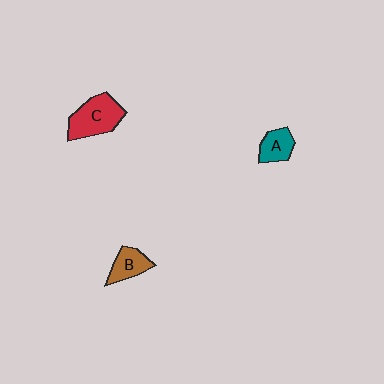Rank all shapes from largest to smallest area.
From largest to smallest: C (red), B (brown), A (teal).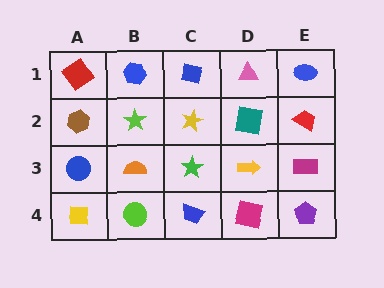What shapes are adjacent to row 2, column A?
A red diamond (row 1, column A), a blue circle (row 3, column A), a lime star (row 2, column B).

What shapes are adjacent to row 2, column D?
A pink triangle (row 1, column D), a yellow arrow (row 3, column D), a yellow star (row 2, column C), a red trapezoid (row 2, column E).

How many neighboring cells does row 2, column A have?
3.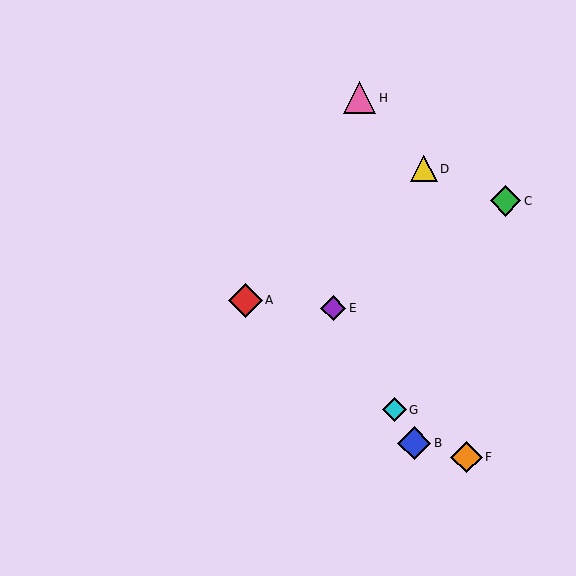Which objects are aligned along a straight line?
Objects B, E, G are aligned along a straight line.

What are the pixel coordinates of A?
Object A is at (246, 301).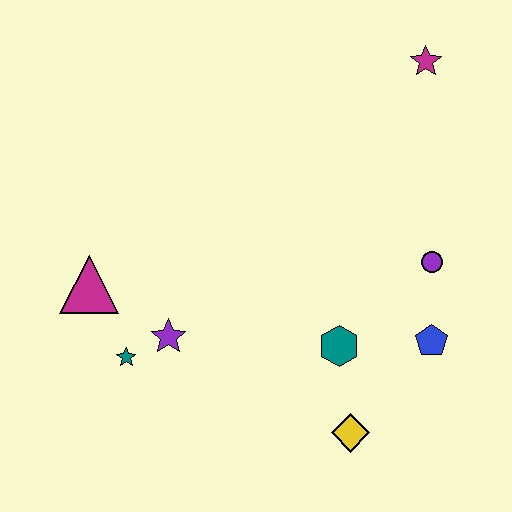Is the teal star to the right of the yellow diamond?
No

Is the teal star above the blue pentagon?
No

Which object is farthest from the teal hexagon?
The magenta star is farthest from the teal hexagon.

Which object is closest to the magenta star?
The purple circle is closest to the magenta star.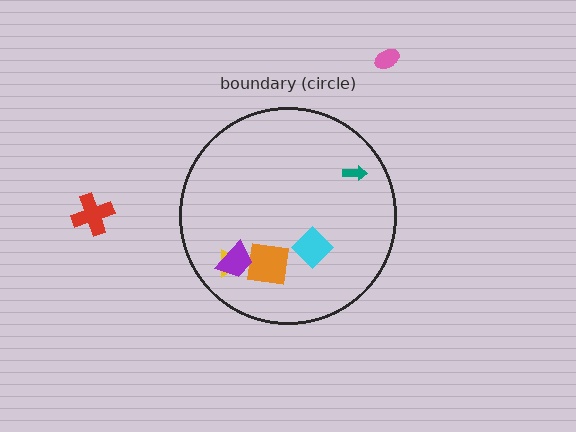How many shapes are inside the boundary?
5 inside, 2 outside.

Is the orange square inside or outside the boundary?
Inside.